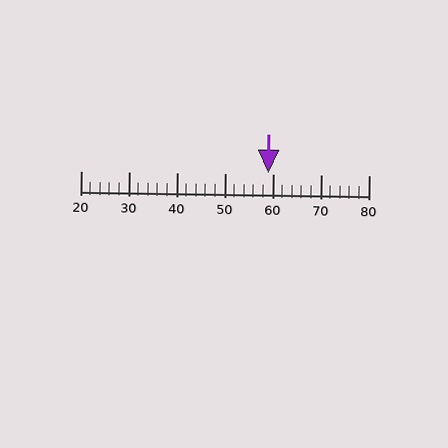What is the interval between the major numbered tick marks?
The major tick marks are spaced 10 units apart.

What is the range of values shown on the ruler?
The ruler shows values from 20 to 80.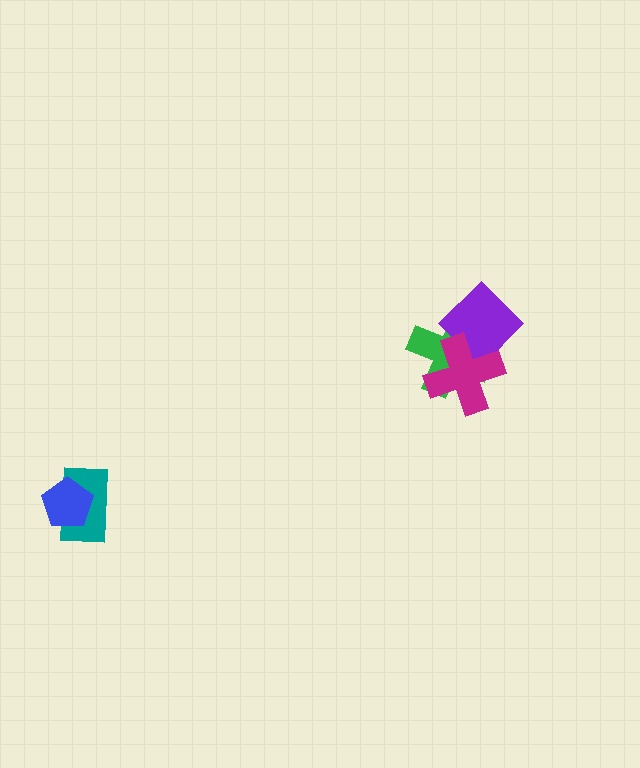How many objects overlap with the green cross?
2 objects overlap with the green cross.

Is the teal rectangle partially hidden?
Yes, it is partially covered by another shape.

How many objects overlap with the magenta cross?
2 objects overlap with the magenta cross.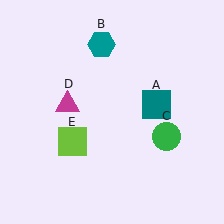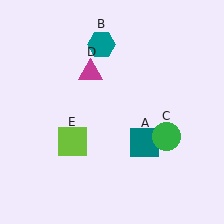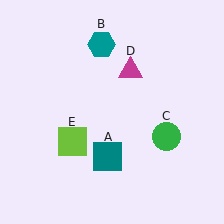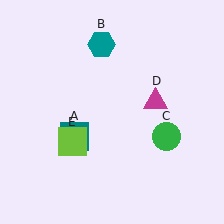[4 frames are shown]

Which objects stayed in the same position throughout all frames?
Teal hexagon (object B) and green circle (object C) and lime square (object E) remained stationary.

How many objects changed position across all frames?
2 objects changed position: teal square (object A), magenta triangle (object D).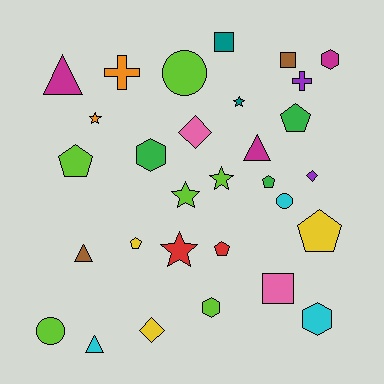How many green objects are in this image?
There are 3 green objects.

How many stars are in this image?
There are 5 stars.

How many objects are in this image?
There are 30 objects.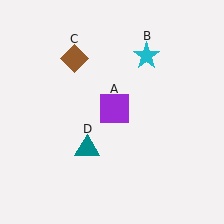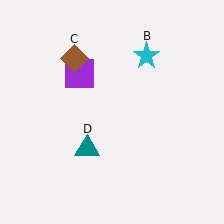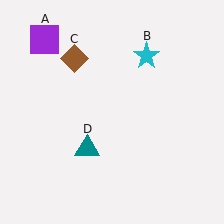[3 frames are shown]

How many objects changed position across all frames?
1 object changed position: purple square (object A).